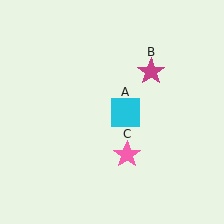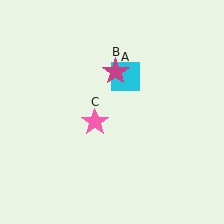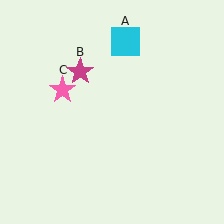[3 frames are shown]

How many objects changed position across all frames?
3 objects changed position: cyan square (object A), magenta star (object B), pink star (object C).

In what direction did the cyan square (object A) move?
The cyan square (object A) moved up.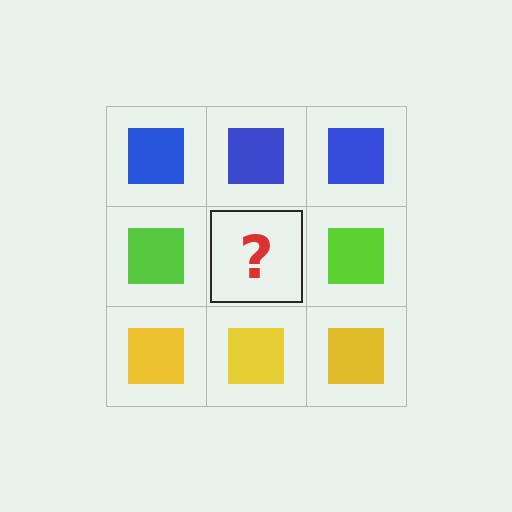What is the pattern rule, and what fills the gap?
The rule is that each row has a consistent color. The gap should be filled with a lime square.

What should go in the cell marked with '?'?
The missing cell should contain a lime square.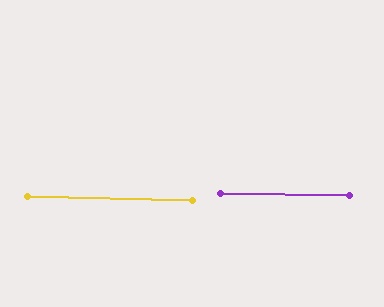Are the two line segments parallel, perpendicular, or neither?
Parallel — their directions differ by only 0.3°.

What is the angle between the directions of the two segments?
Approximately 0 degrees.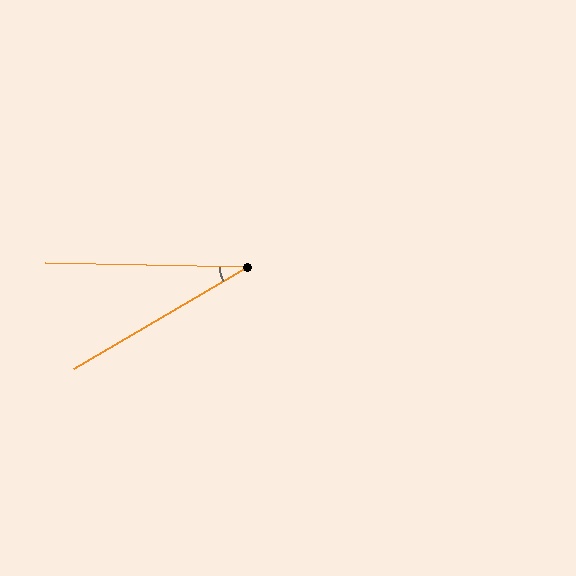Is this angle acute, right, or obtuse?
It is acute.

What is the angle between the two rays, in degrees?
Approximately 32 degrees.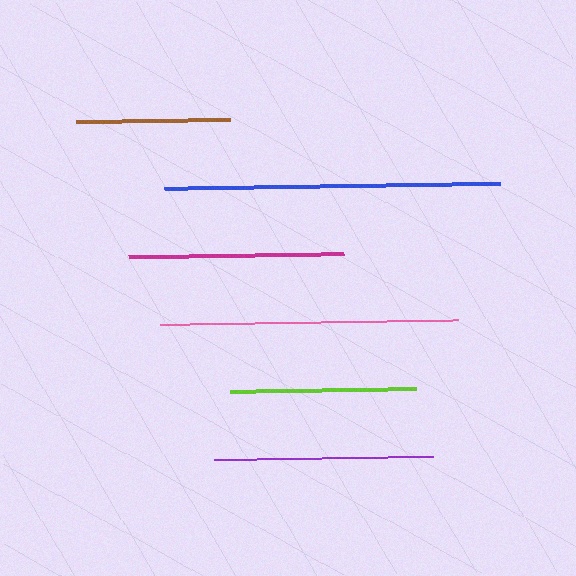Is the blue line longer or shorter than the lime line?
The blue line is longer than the lime line.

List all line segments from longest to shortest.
From longest to shortest: blue, pink, purple, magenta, lime, brown.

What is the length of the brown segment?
The brown segment is approximately 154 pixels long.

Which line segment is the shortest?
The brown line is the shortest at approximately 154 pixels.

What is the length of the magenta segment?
The magenta segment is approximately 216 pixels long.